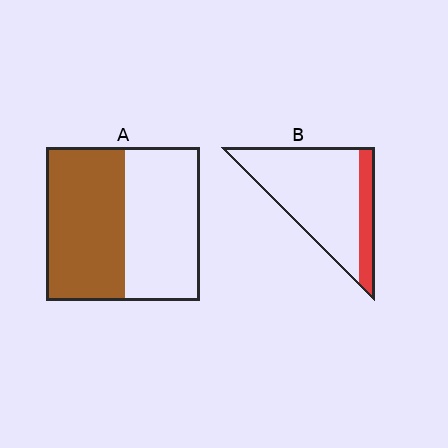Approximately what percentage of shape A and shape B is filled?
A is approximately 50% and B is approximately 20%.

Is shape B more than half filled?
No.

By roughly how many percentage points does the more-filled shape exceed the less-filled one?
By roughly 30 percentage points (A over B).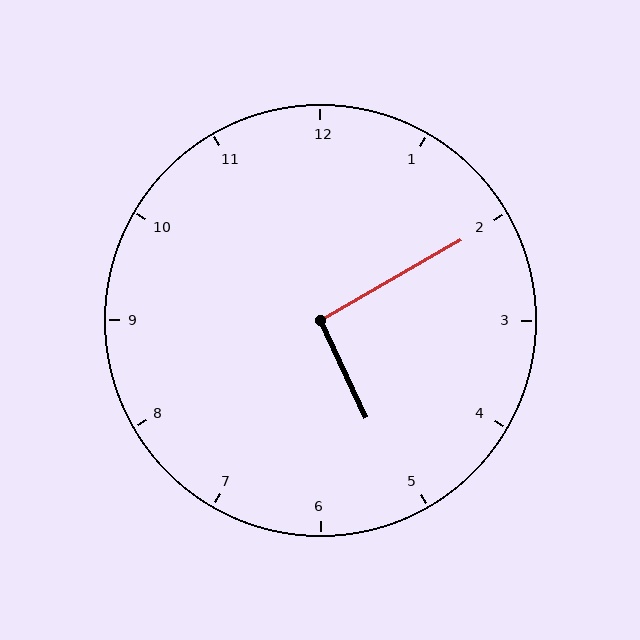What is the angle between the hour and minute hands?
Approximately 95 degrees.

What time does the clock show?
5:10.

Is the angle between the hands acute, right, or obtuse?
It is right.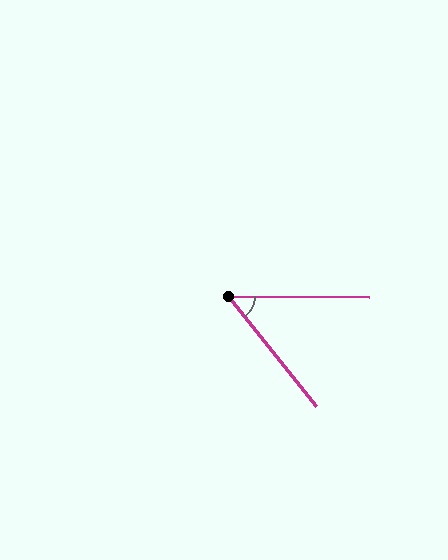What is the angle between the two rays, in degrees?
Approximately 51 degrees.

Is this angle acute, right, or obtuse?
It is acute.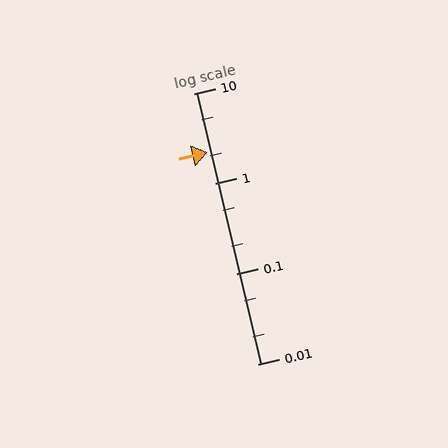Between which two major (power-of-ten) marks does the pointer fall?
The pointer is between 1 and 10.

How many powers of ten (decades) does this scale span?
The scale spans 3 decades, from 0.01 to 10.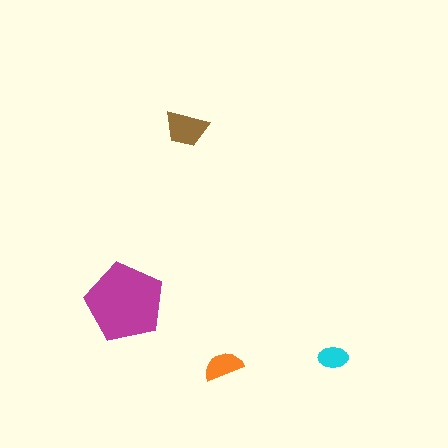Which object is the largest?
The magenta pentagon.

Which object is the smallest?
The cyan ellipse.